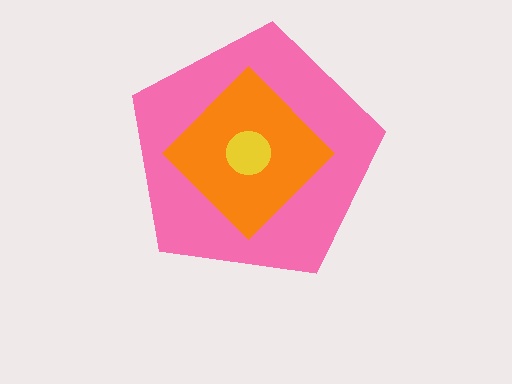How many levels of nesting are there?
3.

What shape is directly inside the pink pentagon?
The orange diamond.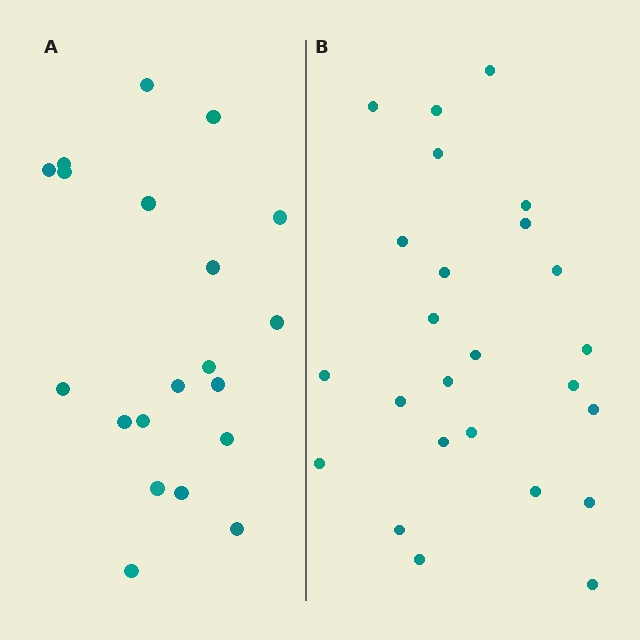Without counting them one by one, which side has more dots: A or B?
Region B (the right region) has more dots.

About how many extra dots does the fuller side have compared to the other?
Region B has about 5 more dots than region A.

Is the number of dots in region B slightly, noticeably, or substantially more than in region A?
Region B has noticeably more, but not dramatically so. The ratio is roughly 1.2 to 1.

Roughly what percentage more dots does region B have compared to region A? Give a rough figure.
About 25% more.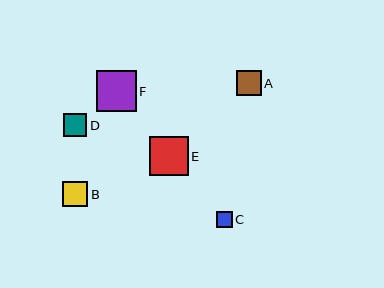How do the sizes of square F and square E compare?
Square F and square E are approximately the same size.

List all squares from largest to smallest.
From largest to smallest: F, E, B, A, D, C.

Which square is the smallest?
Square C is the smallest with a size of approximately 15 pixels.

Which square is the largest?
Square F is the largest with a size of approximately 40 pixels.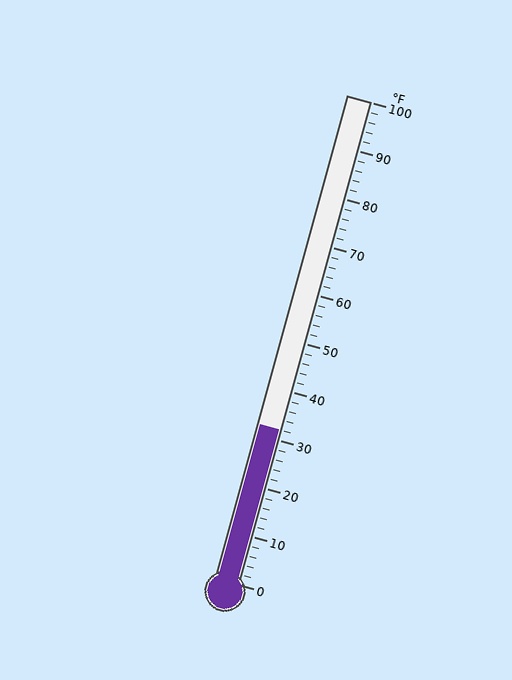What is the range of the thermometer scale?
The thermometer scale ranges from 0°F to 100°F.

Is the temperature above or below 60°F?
The temperature is below 60°F.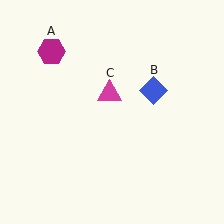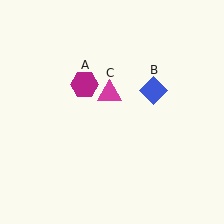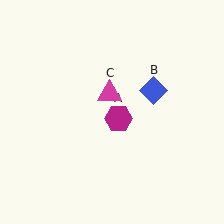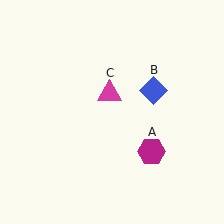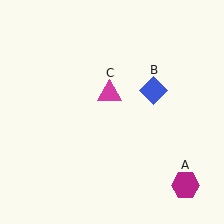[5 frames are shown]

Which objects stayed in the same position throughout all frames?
Blue diamond (object B) and magenta triangle (object C) remained stationary.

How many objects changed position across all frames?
1 object changed position: magenta hexagon (object A).